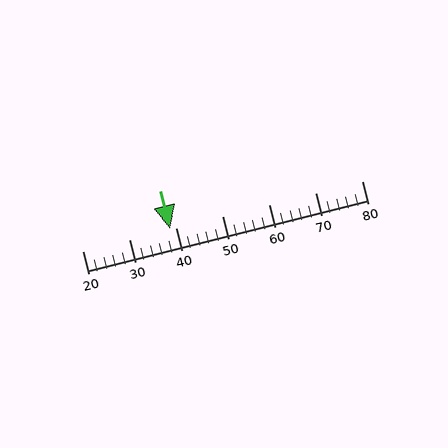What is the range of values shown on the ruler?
The ruler shows values from 20 to 80.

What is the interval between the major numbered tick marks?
The major tick marks are spaced 10 units apart.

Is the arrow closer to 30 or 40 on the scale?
The arrow is closer to 40.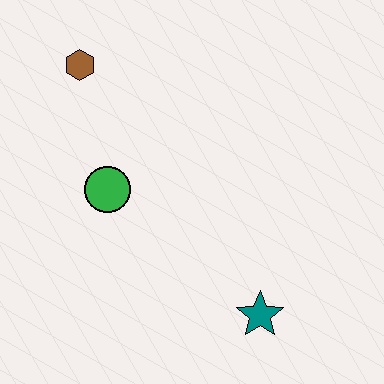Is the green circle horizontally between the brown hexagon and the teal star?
Yes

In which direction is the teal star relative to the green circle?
The teal star is to the right of the green circle.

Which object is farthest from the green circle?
The teal star is farthest from the green circle.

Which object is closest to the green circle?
The brown hexagon is closest to the green circle.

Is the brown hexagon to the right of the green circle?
No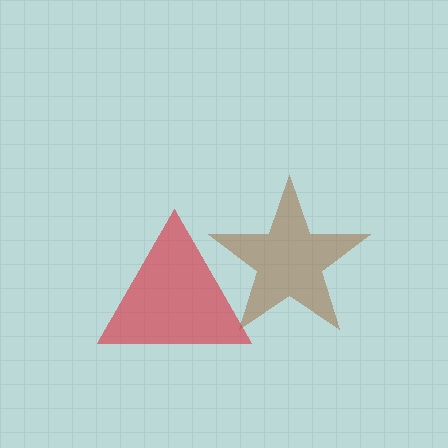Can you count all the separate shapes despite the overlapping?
Yes, there are 2 separate shapes.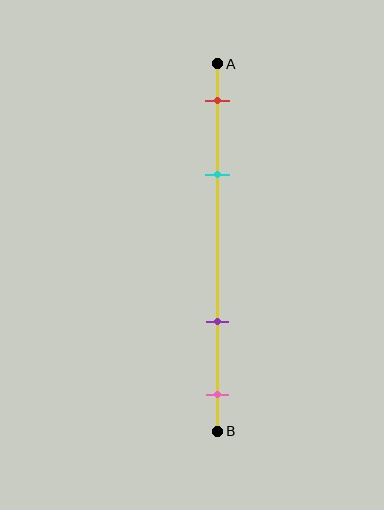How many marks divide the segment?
There are 4 marks dividing the segment.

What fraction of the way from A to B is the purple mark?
The purple mark is approximately 70% (0.7) of the way from A to B.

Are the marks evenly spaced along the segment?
No, the marks are not evenly spaced.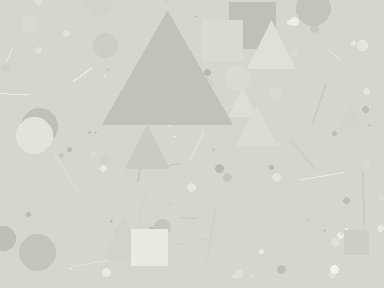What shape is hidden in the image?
A triangle is hidden in the image.